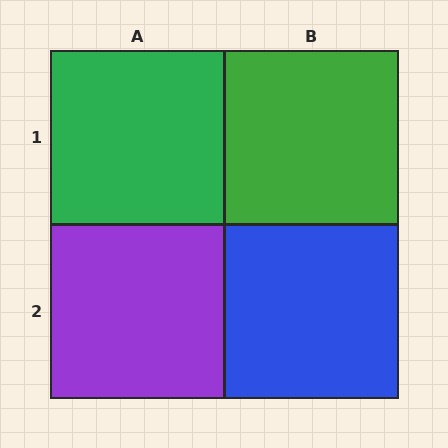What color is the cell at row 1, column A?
Green.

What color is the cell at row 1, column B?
Green.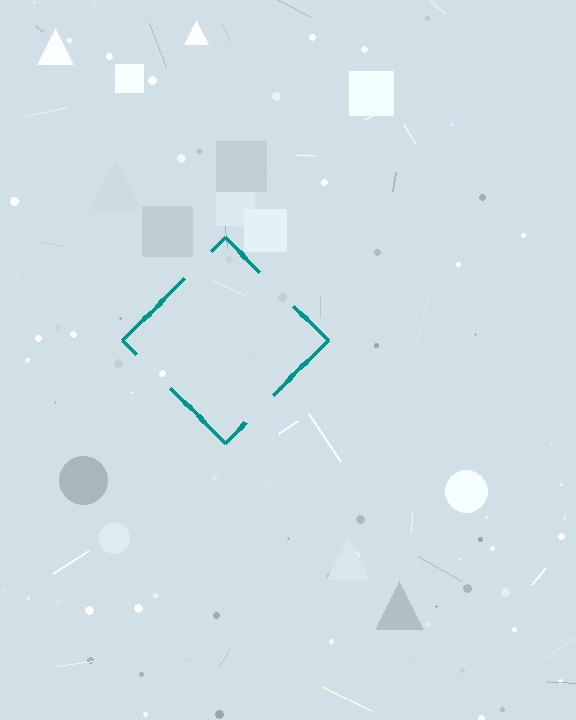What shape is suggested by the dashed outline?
The dashed outline suggests a diamond.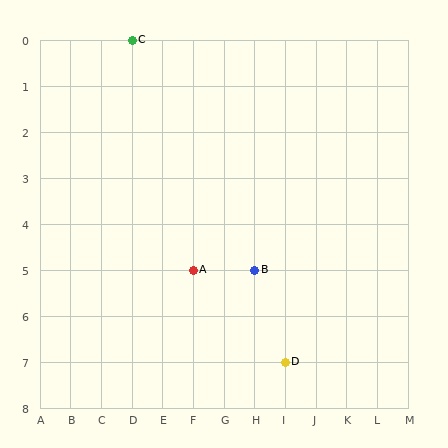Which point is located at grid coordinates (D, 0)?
Point C is at (D, 0).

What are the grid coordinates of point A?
Point A is at grid coordinates (F, 5).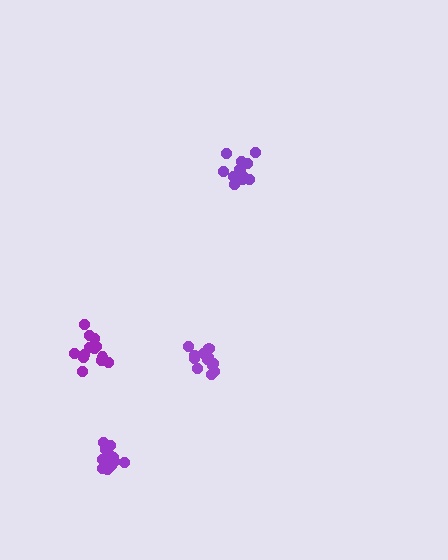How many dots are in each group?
Group 1: 13 dots, Group 2: 15 dots, Group 3: 12 dots, Group 4: 12 dots (52 total).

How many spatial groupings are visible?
There are 4 spatial groupings.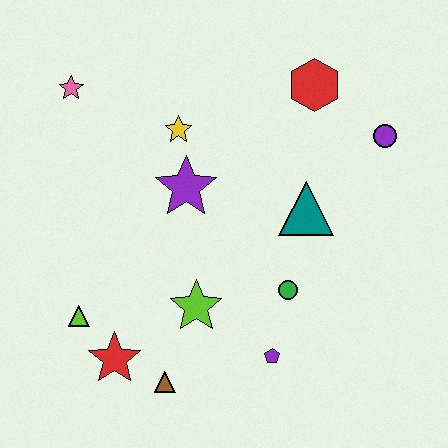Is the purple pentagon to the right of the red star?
Yes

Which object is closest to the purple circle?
The red hexagon is closest to the purple circle.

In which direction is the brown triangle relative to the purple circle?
The brown triangle is below the purple circle.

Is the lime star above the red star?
Yes